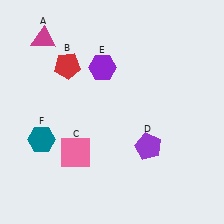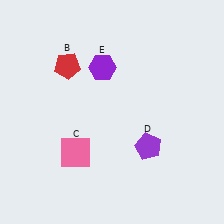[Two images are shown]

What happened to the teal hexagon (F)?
The teal hexagon (F) was removed in Image 2. It was in the bottom-left area of Image 1.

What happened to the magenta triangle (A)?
The magenta triangle (A) was removed in Image 2. It was in the top-left area of Image 1.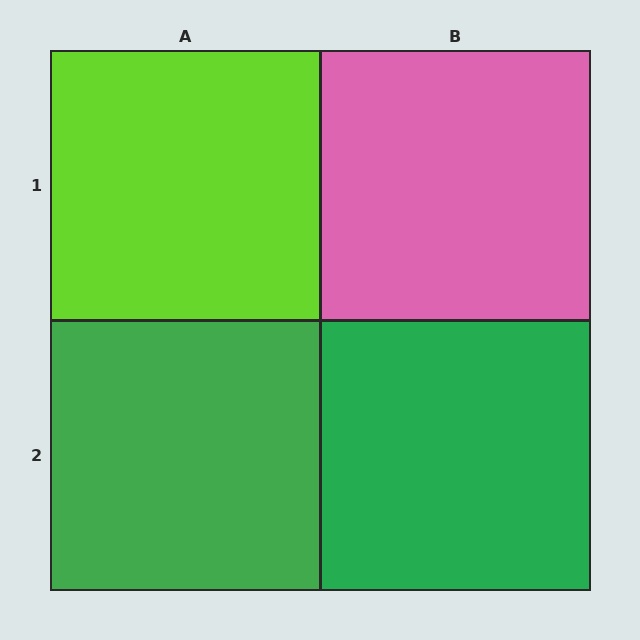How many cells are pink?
1 cell is pink.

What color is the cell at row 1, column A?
Lime.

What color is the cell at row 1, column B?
Pink.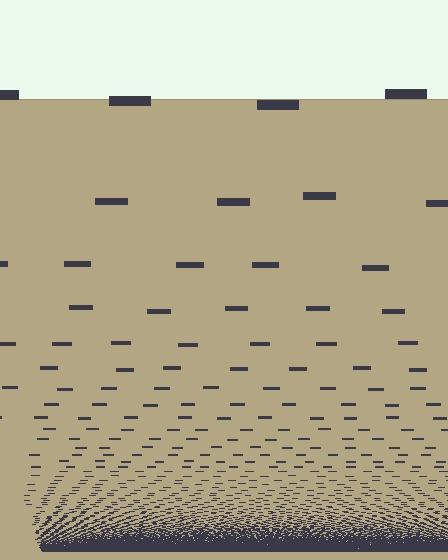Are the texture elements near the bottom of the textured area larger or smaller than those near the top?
Smaller. The gradient is inverted — elements near the bottom are smaller and denser.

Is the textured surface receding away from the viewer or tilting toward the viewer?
The surface appears to tilt toward the viewer. Texture elements get larger and sparser toward the top.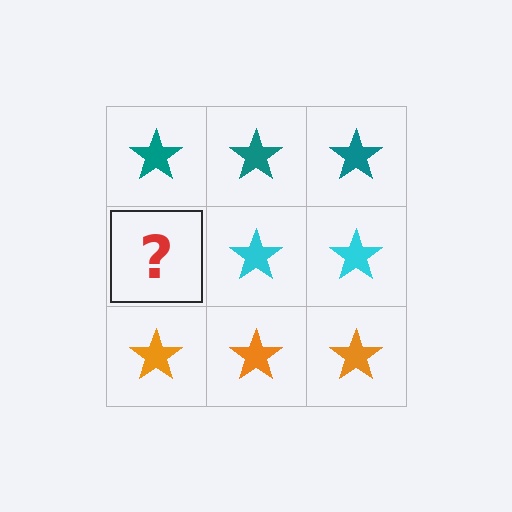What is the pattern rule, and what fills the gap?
The rule is that each row has a consistent color. The gap should be filled with a cyan star.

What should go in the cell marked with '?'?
The missing cell should contain a cyan star.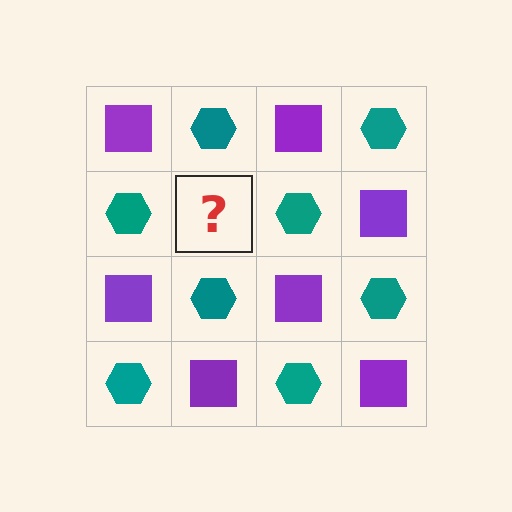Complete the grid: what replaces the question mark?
The question mark should be replaced with a purple square.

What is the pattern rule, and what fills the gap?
The rule is that it alternates purple square and teal hexagon in a checkerboard pattern. The gap should be filled with a purple square.